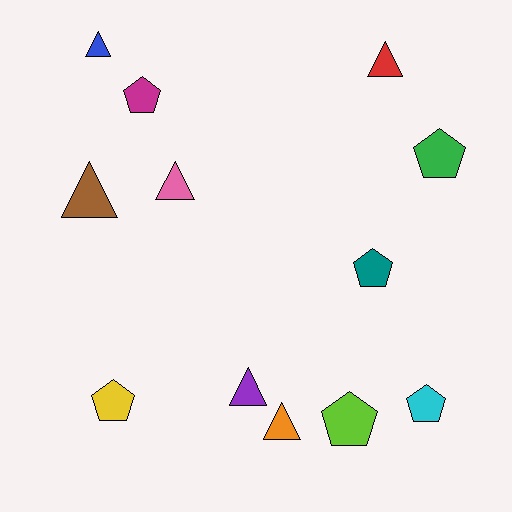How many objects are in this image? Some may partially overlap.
There are 12 objects.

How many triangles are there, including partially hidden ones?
There are 6 triangles.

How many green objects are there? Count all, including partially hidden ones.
There is 1 green object.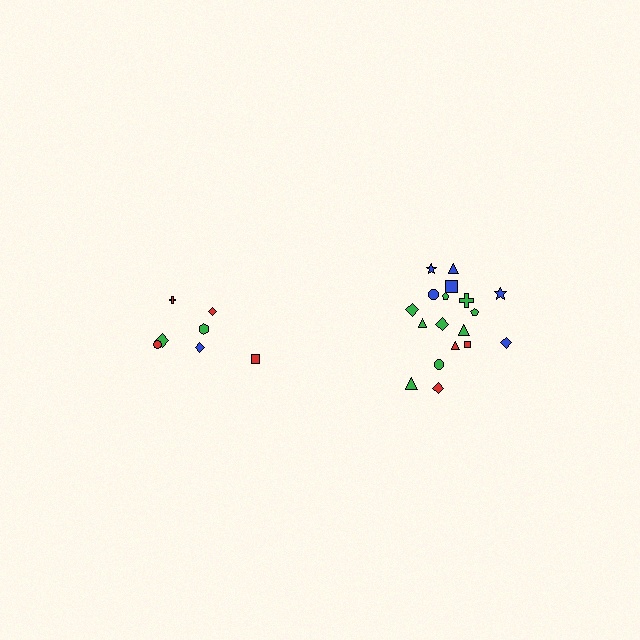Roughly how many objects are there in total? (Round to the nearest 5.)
Roughly 25 objects in total.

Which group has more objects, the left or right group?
The right group.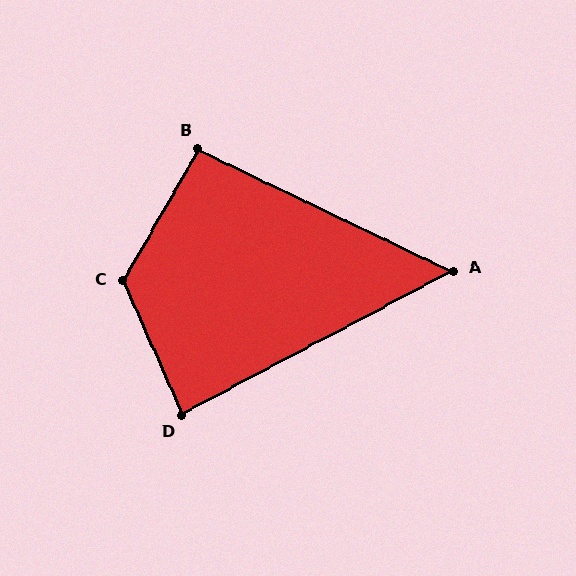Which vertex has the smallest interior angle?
A, at approximately 54 degrees.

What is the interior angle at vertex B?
Approximately 94 degrees (approximately right).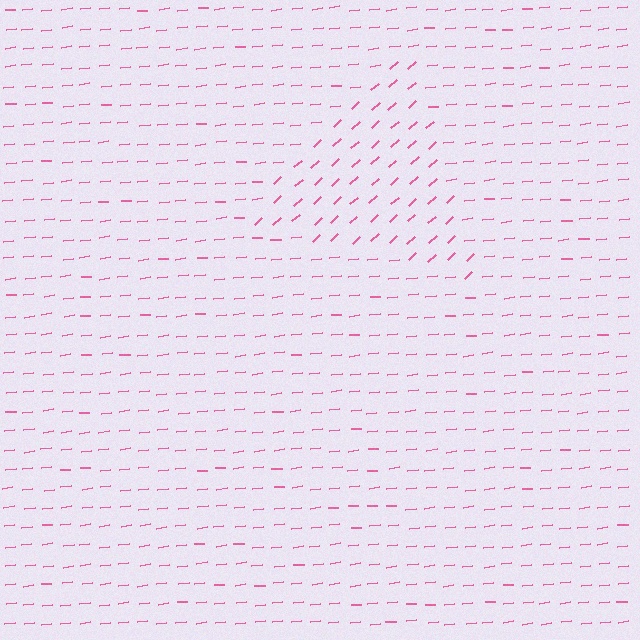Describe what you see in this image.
The image is filled with small pink line segments. A triangle region in the image has lines oriented differently from the surrounding lines, creating a visible texture boundary.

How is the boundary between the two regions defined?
The boundary is defined purely by a change in line orientation (approximately 36 degrees difference). All lines are the same color and thickness.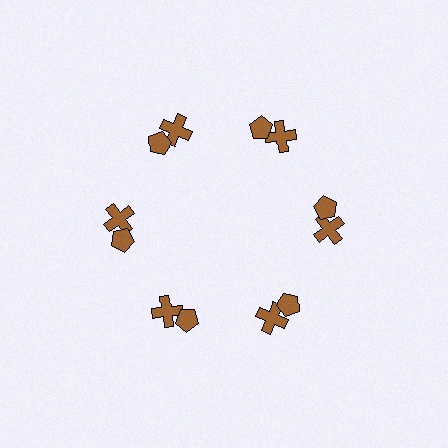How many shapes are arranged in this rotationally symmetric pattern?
There are 12 shapes, arranged in 6 groups of 2.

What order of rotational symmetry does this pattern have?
This pattern has 6-fold rotational symmetry.